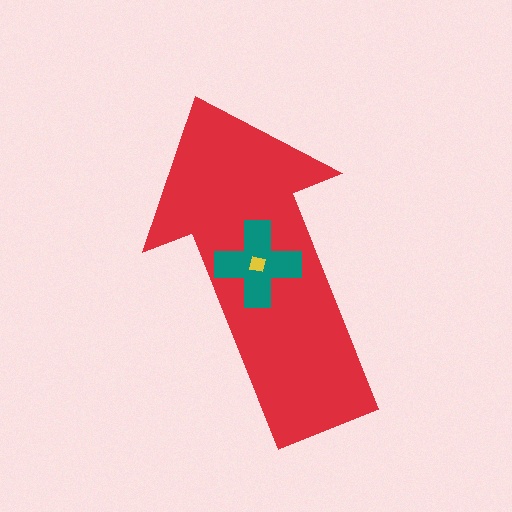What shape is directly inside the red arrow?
The teal cross.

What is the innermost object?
The yellow square.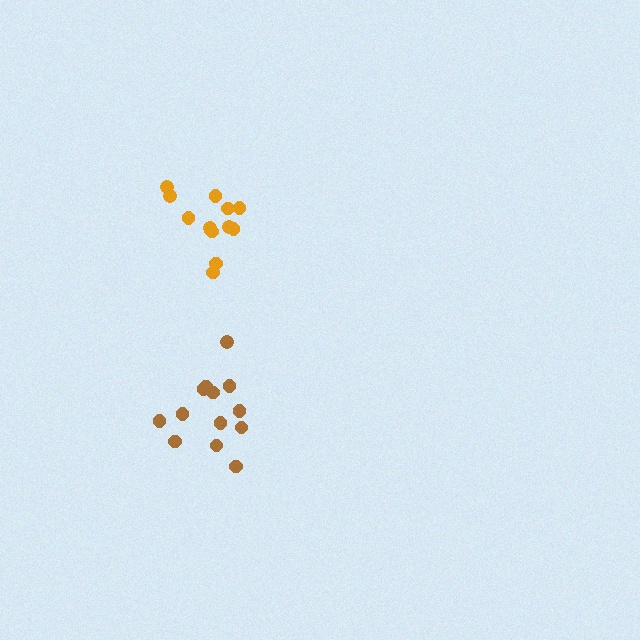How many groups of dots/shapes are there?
There are 2 groups.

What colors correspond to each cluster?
The clusters are colored: orange, brown.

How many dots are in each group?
Group 1: 13 dots, Group 2: 13 dots (26 total).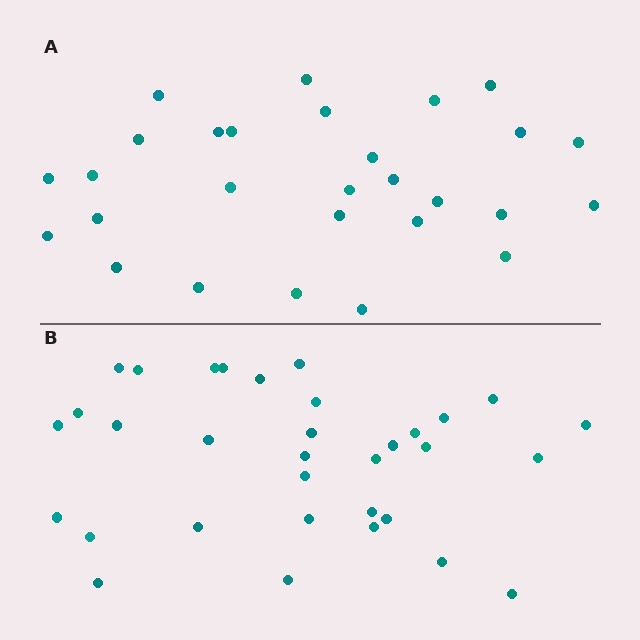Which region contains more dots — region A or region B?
Region B (the bottom region) has more dots.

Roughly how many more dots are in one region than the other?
Region B has about 5 more dots than region A.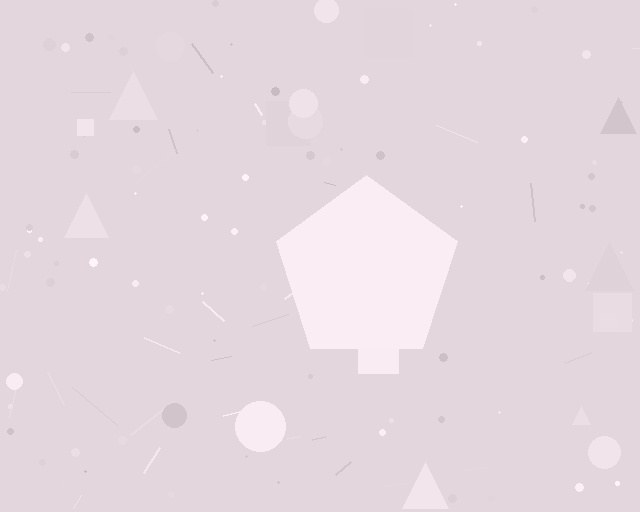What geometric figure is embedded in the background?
A pentagon is embedded in the background.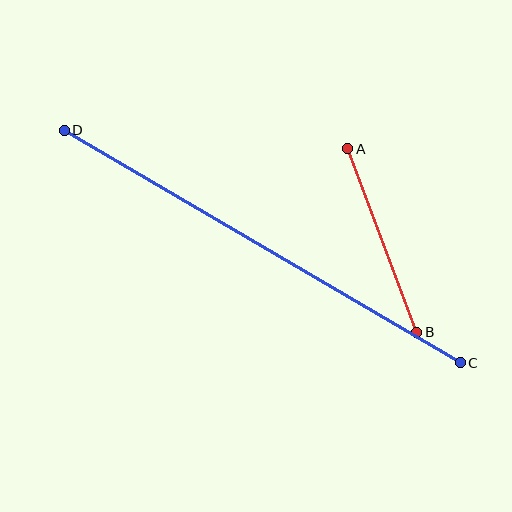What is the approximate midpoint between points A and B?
The midpoint is at approximately (382, 241) pixels.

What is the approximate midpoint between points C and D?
The midpoint is at approximately (262, 246) pixels.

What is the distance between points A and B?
The distance is approximately 196 pixels.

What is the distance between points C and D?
The distance is approximately 459 pixels.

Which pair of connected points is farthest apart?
Points C and D are farthest apart.